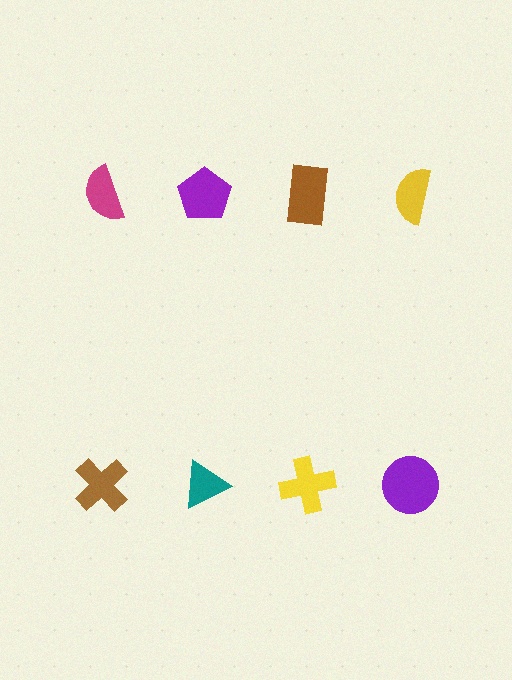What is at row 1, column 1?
A magenta semicircle.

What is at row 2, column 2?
A teal triangle.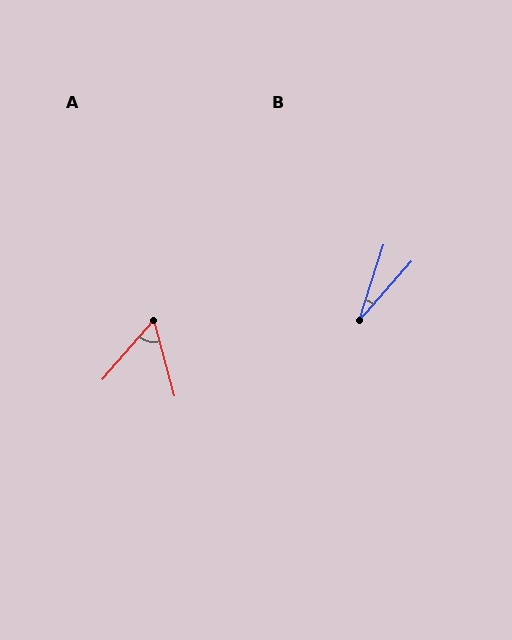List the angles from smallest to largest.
B (24°), A (56°).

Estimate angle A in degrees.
Approximately 56 degrees.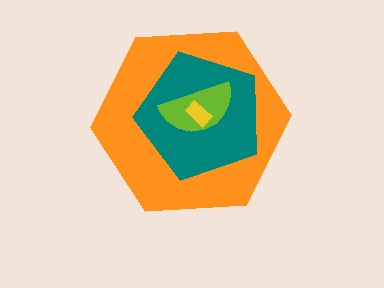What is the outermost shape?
The orange hexagon.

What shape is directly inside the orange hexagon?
The teal pentagon.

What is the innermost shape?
The yellow rectangle.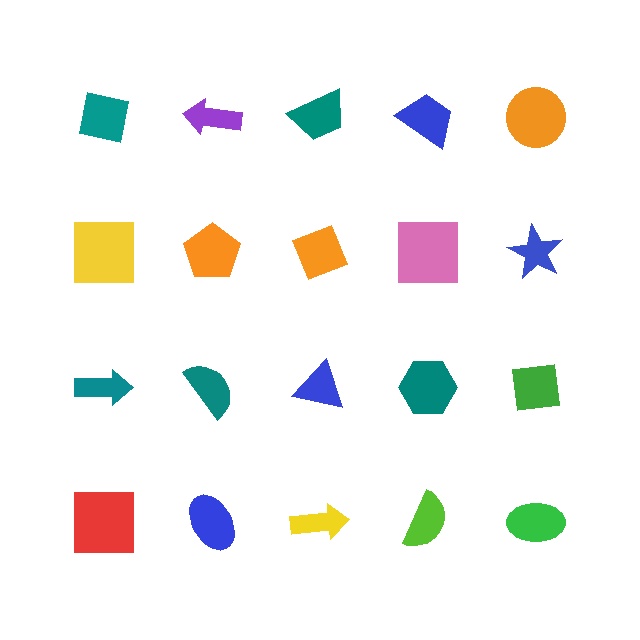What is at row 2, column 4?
A pink square.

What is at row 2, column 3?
An orange diamond.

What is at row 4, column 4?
A lime semicircle.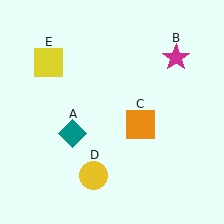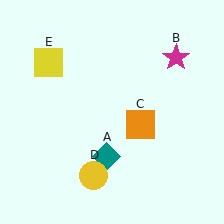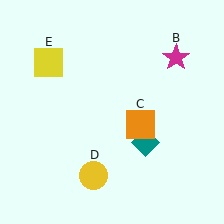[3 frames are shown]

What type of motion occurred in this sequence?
The teal diamond (object A) rotated counterclockwise around the center of the scene.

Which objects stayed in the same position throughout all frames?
Magenta star (object B) and orange square (object C) and yellow circle (object D) and yellow square (object E) remained stationary.